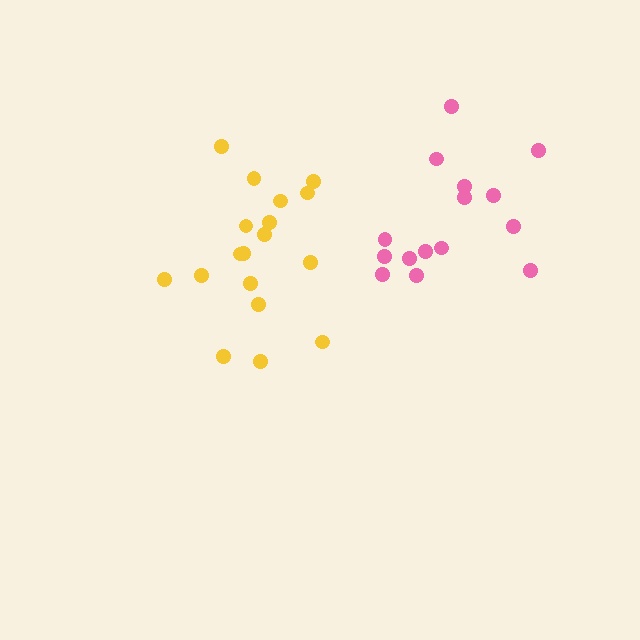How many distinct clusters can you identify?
There are 2 distinct clusters.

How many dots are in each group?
Group 1: 18 dots, Group 2: 15 dots (33 total).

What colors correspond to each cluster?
The clusters are colored: yellow, pink.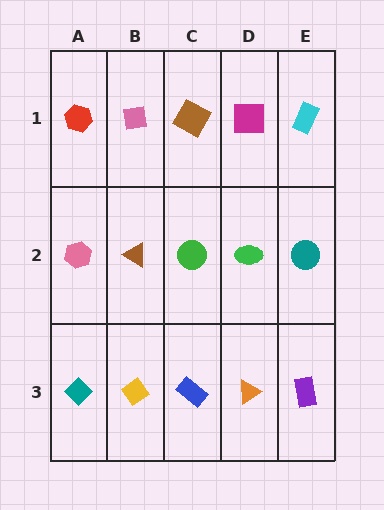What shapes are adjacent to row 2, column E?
A cyan rectangle (row 1, column E), a purple rectangle (row 3, column E), a green ellipse (row 2, column D).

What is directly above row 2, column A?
A red hexagon.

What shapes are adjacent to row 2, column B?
A pink square (row 1, column B), a yellow diamond (row 3, column B), a pink hexagon (row 2, column A), a green circle (row 2, column C).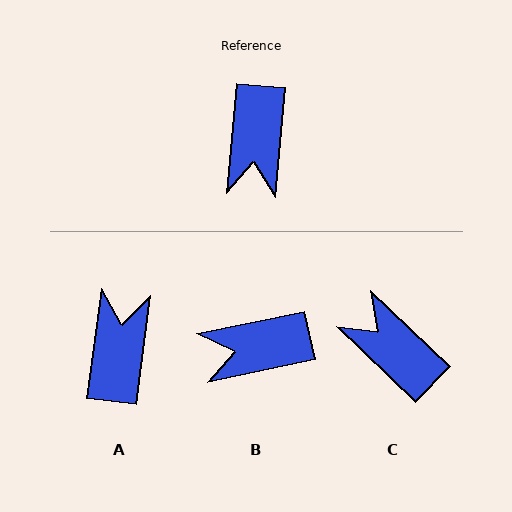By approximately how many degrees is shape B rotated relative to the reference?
Approximately 73 degrees clockwise.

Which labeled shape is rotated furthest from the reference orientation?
A, about 178 degrees away.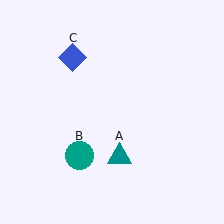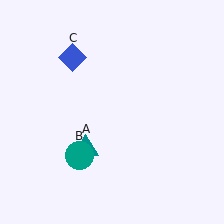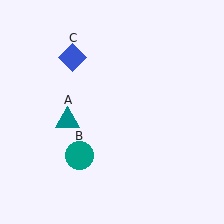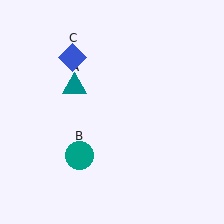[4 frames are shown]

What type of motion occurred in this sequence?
The teal triangle (object A) rotated clockwise around the center of the scene.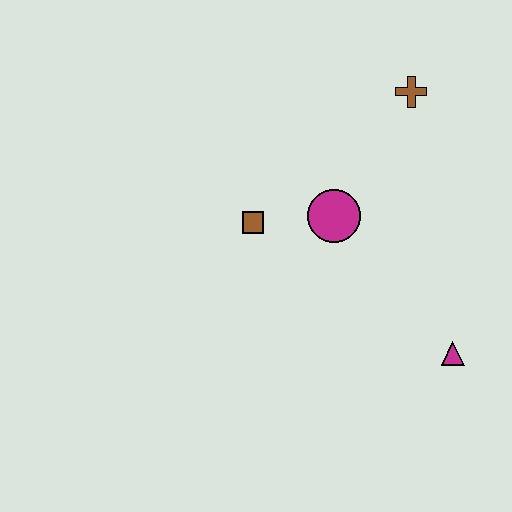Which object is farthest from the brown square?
The magenta triangle is farthest from the brown square.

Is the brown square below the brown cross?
Yes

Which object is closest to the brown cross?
The magenta circle is closest to the brown cross.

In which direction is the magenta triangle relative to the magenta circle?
The magenta triangle is below the magenta circle.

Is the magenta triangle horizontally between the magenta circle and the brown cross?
No